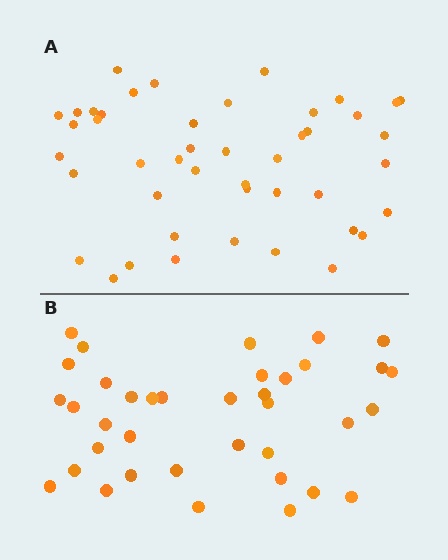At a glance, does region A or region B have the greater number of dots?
Region A (the top region) has more dots.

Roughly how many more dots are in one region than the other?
Region A has roughly 8 or so more dots than region B.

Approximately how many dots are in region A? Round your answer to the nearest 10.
About 40 dots. (The exact count is 45, which rounds to 40.)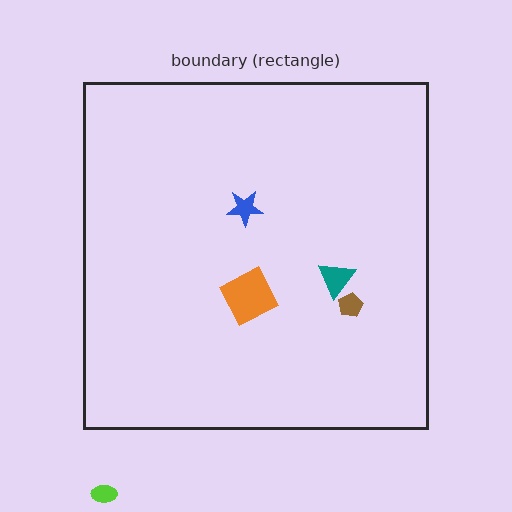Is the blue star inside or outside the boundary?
Inside.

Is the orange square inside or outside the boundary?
Inside.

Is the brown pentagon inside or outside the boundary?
Inside.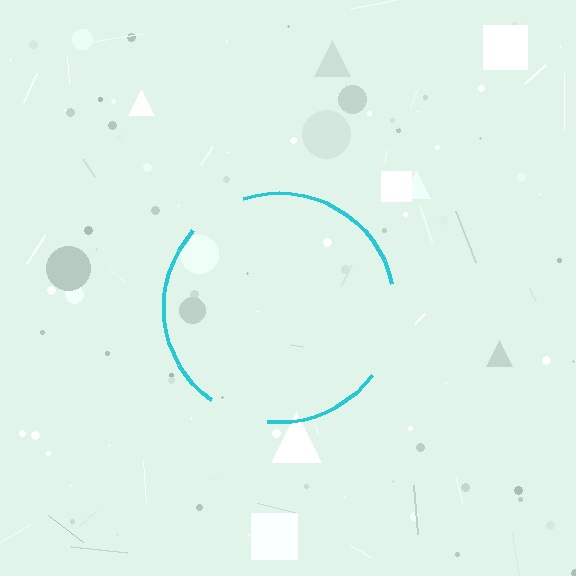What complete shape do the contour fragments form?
The contour fragments form a circle.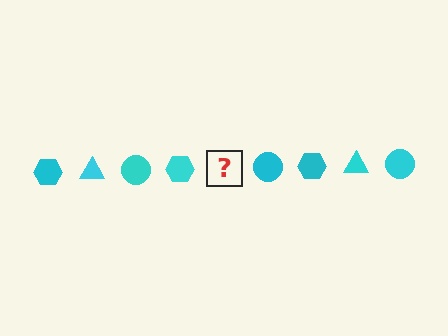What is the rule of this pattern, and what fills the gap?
The rule is that the pattern cycles through hexagon, triangle, circle shapes in cyan. The gap should be filled with a cyan triangle.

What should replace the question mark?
The question mark should be replaced with a cyan triangle.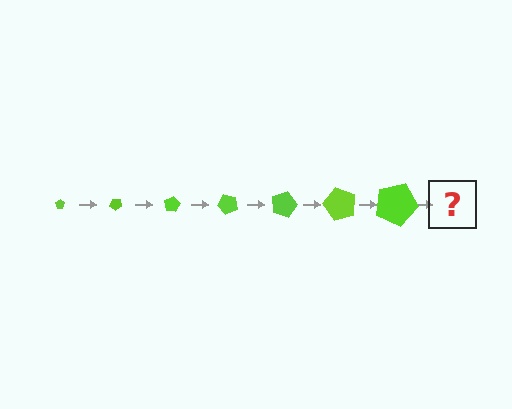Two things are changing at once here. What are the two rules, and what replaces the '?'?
The two rules are that the pentagon grows larger each step and it rotates 40 degrees each step. The '?' should be a pentagon, larger than the previous one and rotated 280 degrees from the start.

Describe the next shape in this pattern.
It should be a pentagon, larger than the previous one and rotated 280 degrees from the start.